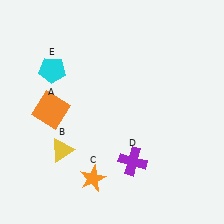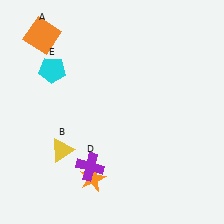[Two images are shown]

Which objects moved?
The objects that moved are: the orange square (A), the purple cross (D).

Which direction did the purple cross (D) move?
The purple cross (D) moved left.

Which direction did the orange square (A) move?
The orange square (A) moved up.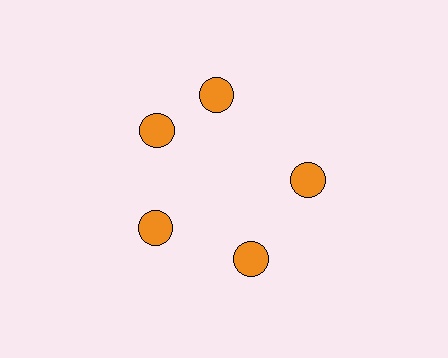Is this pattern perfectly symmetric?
No. The 5 orange circles are arranged in a ring, but one element near the 1 o'clock position is rotated out of alignment along the ring, breaking the 5-fold rotational symmetry.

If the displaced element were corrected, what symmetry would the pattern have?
It would have 5-fold rotational symmetry — the pattern would map onto itself every 72 degrees.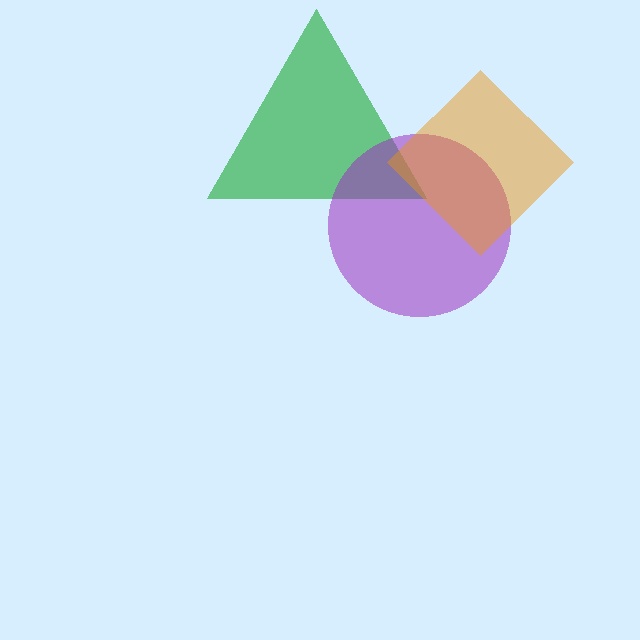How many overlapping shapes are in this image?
There are 3 overlapping shapes in the image.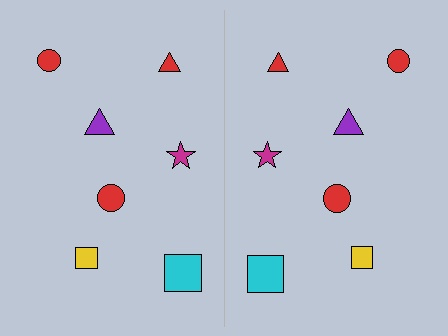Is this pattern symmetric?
Yes, this pattern has bilateral (reflection) symmetry.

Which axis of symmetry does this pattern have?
The pattern has a vertical axis of symmetry running through the center of the image.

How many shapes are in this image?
There are 14 shapes in this image.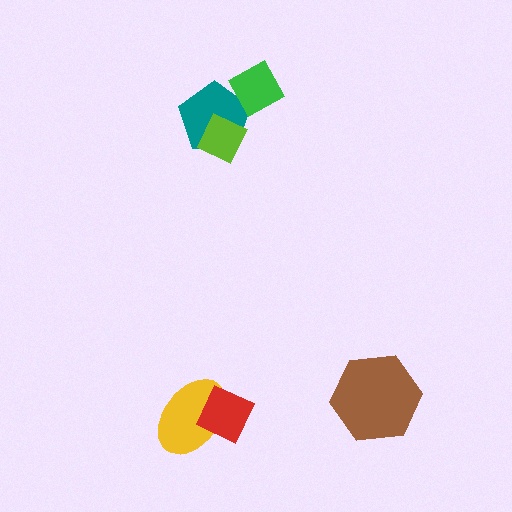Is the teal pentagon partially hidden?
Yes, it is partially covered by another shape.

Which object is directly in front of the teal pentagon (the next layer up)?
The green diamond is directly in front of the teal pentagon.